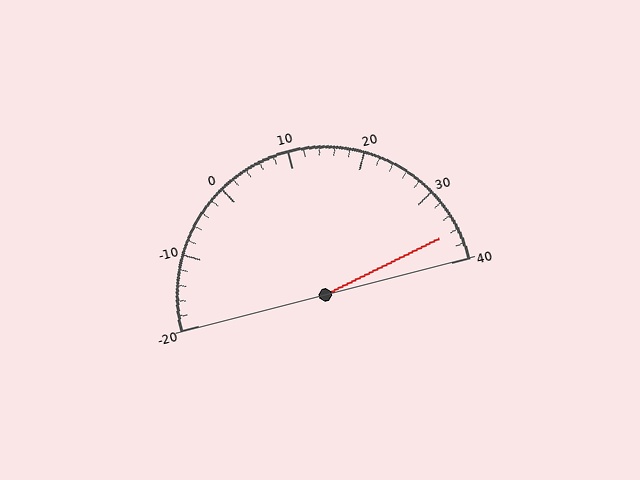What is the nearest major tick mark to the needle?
The nearest major tick mark is 40.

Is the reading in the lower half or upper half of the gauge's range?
The reading is in the upper half of the range (-20 to 40).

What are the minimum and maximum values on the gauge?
The gauge ranges from -20 to 40.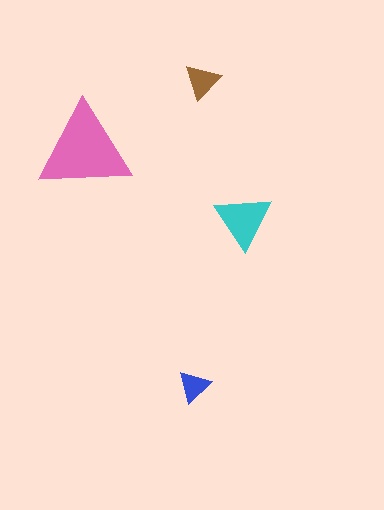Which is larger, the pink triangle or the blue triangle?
The pink one.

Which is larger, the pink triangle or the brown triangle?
The pink one.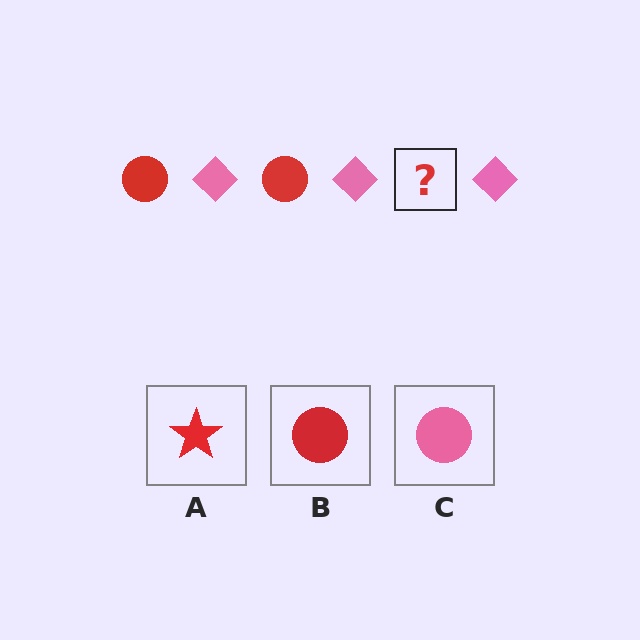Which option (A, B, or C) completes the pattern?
B.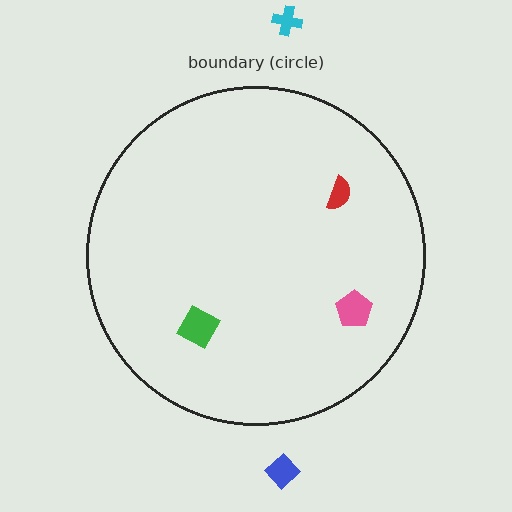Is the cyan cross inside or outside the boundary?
Outside.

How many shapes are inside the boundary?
3 inside, 2 outside.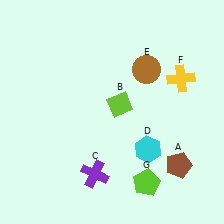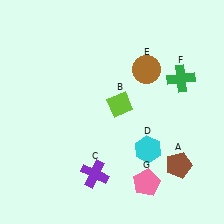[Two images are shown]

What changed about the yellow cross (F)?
In Image 1, F is yellow. In Image 2, it changed to green.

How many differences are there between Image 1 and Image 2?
There are 2 differences between the two images.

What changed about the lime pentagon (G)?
In Image 1, G is lime. In Image 2, it changed to pink.